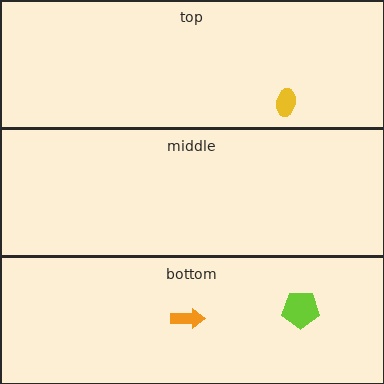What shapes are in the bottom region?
The lime pentagon, the orange arrow.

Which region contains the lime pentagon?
The bottom region.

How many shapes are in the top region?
1.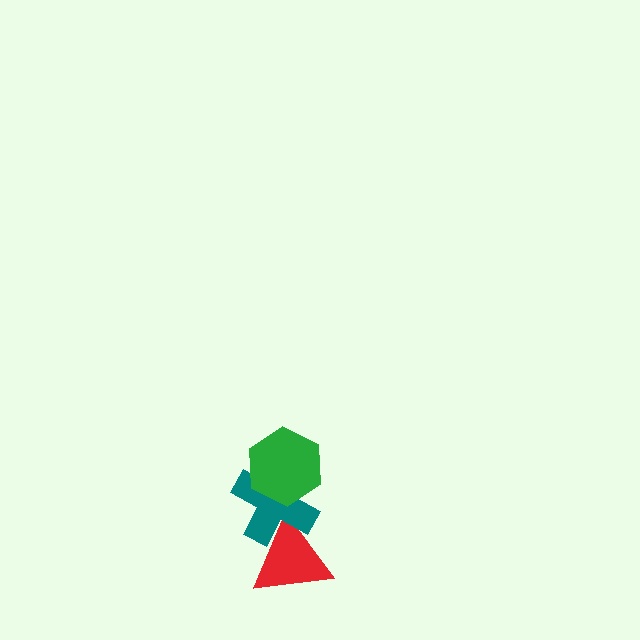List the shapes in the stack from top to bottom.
From top to bottom: the green hexagon, the teal cross, the red triangle.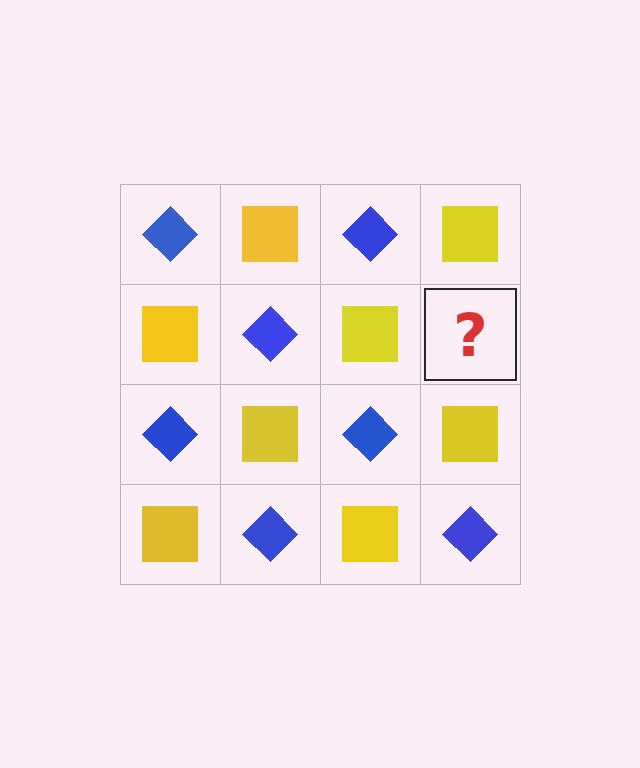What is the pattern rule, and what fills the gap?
The rule is that it alternates blue diamond and yellow square in a checkerboard pattern. The gap should be filled with a blue diamond.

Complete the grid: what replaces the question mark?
The question mark should be replaced with a blue diamond.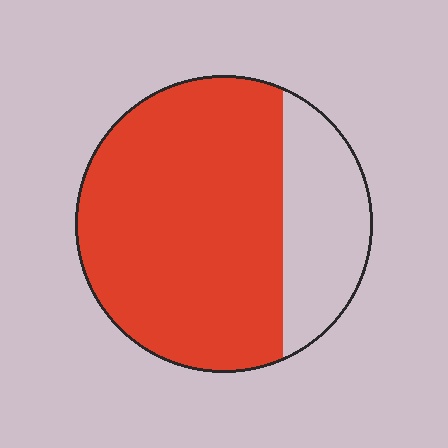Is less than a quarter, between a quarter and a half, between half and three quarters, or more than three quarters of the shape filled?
Between half and three quarters.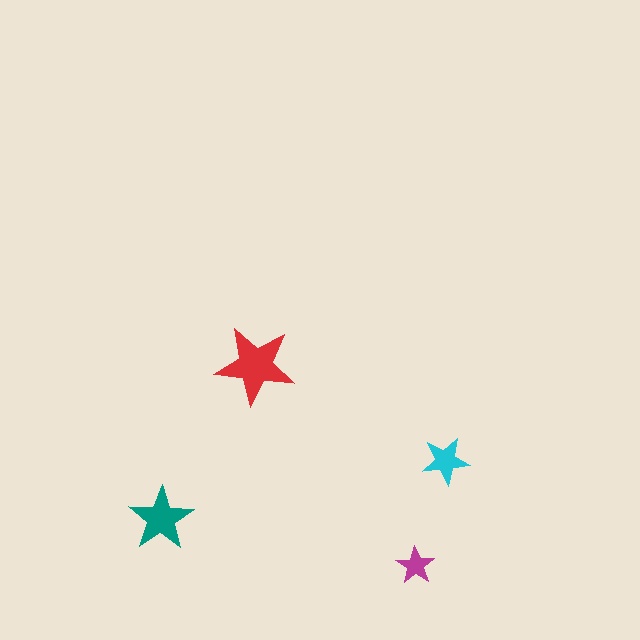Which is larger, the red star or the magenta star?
The red one.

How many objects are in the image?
There are 4 objects in the image.